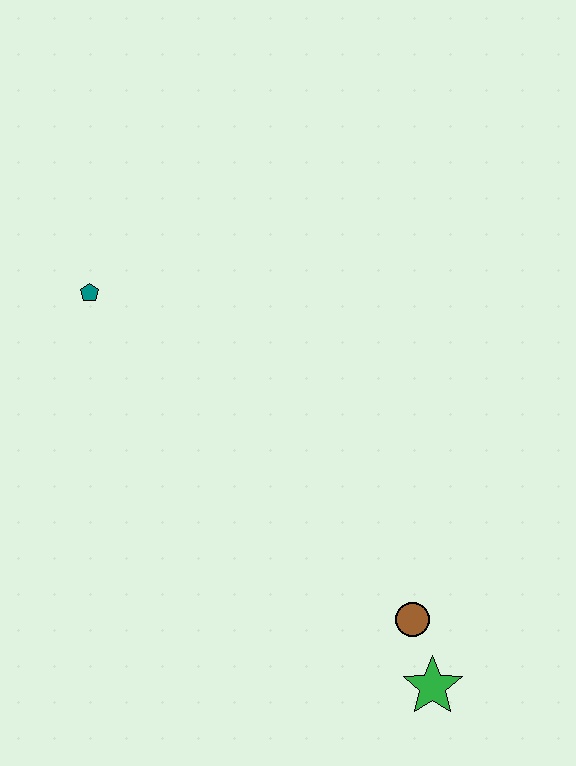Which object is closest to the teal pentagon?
The brown circle is closest to the teal pentagon.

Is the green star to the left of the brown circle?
No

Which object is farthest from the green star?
The teal pentagon is farthest from the green star.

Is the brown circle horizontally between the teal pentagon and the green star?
Yes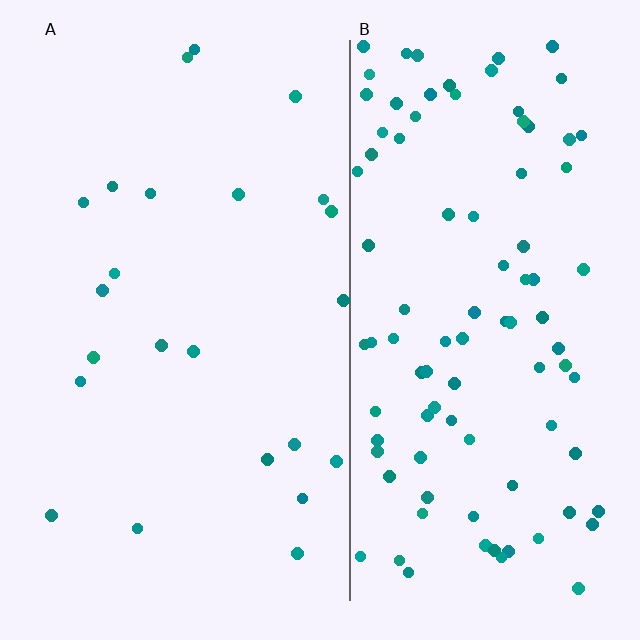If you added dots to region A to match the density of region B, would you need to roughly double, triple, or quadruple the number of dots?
Approximately quadruple.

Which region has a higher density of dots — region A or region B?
B (the right).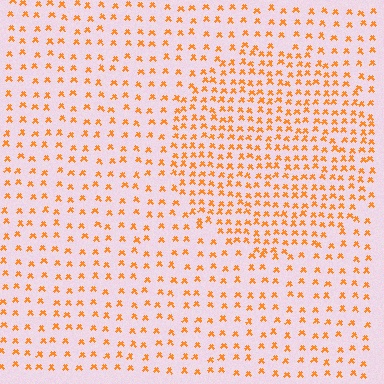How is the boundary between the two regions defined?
The boundary is defined by a change in element density (approximately 1.9x ratio). All elements are the same color, size, and shape.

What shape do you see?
I see a circle.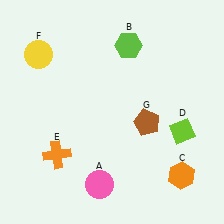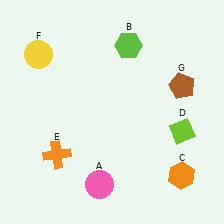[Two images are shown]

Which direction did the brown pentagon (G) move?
The brown pentagon (G) moved up.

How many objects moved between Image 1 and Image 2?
1 object moved between the two images.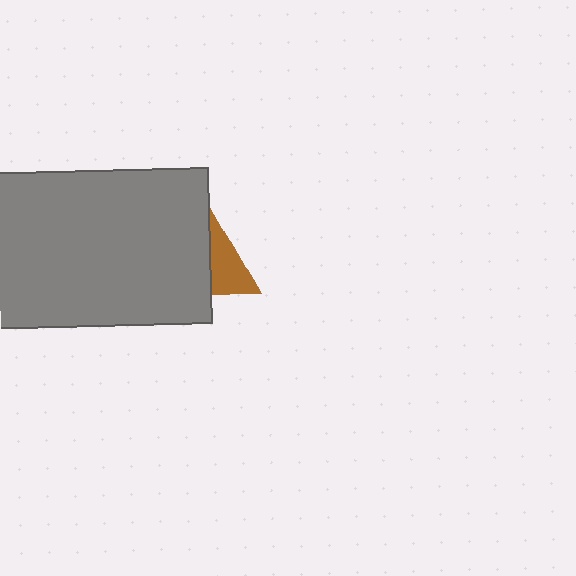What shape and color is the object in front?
The object in front is a gray rectangle.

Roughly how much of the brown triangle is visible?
A small part of it is visible (roughly 34%).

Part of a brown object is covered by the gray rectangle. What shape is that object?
It is a triangle.